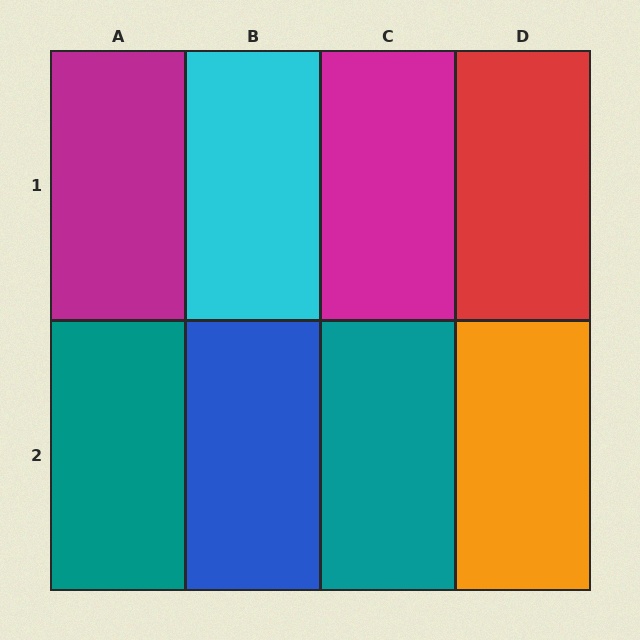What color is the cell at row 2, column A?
Teal.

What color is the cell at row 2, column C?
Teal.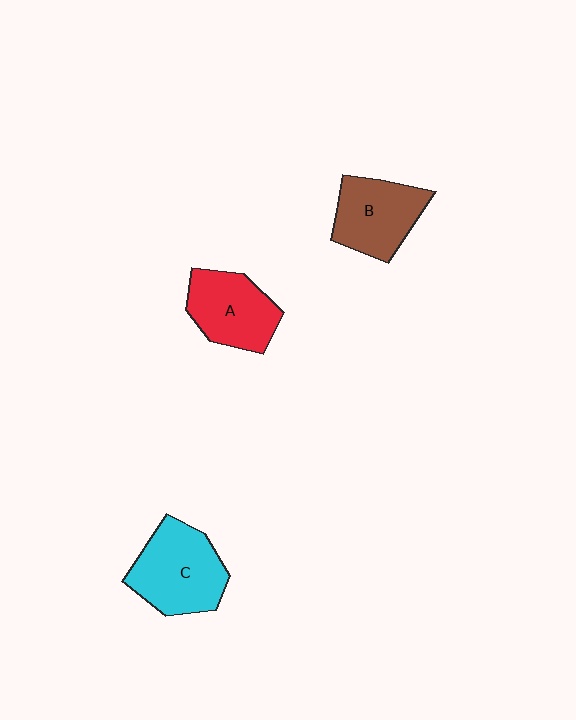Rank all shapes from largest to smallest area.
From largest to smallest: C (cyan), B (brown), A (red).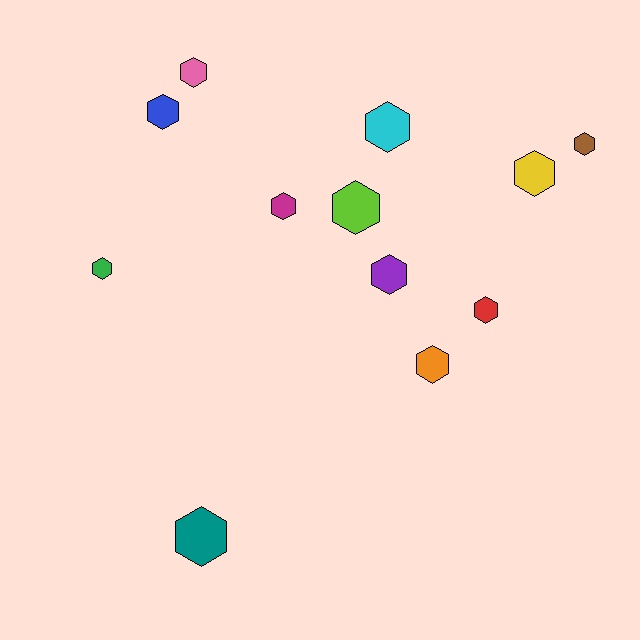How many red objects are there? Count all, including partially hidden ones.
There is 1 red object.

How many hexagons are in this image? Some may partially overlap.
There are 12 hexagons.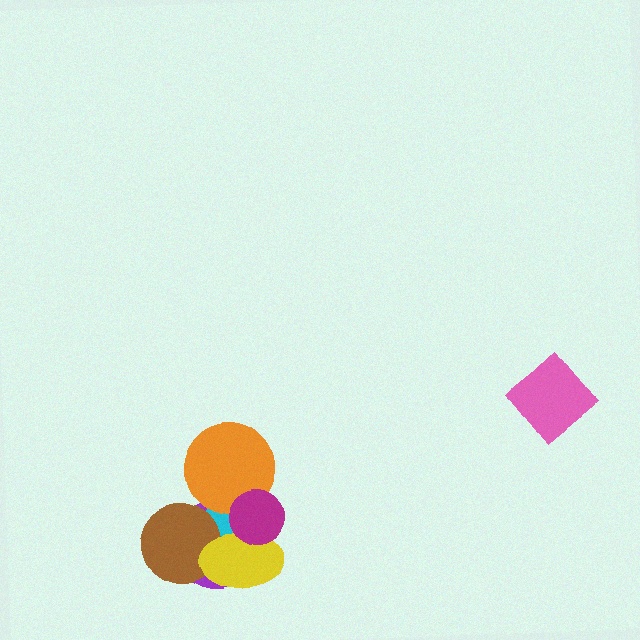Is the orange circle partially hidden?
Yes, it is partially covered by another shape.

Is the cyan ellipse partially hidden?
Yes, it is partially covered by another shape.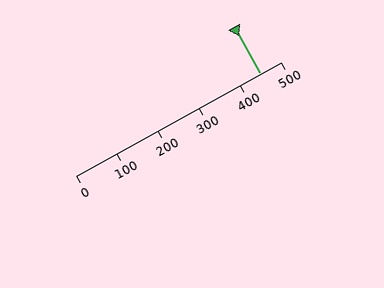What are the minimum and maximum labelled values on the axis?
The axis runs from 0 to 500.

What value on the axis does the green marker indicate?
The marker indicates approximately 450.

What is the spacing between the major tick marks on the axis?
The major ticks are spaced 100 apart.